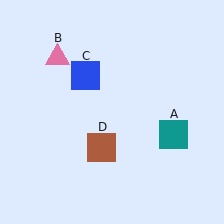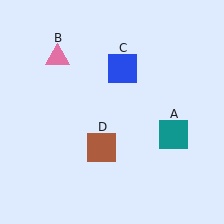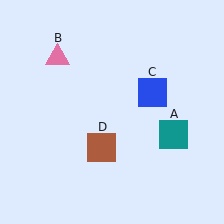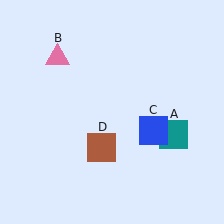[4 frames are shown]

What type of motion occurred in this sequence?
The blue square (object C) rotated clockwise around the center of the scene.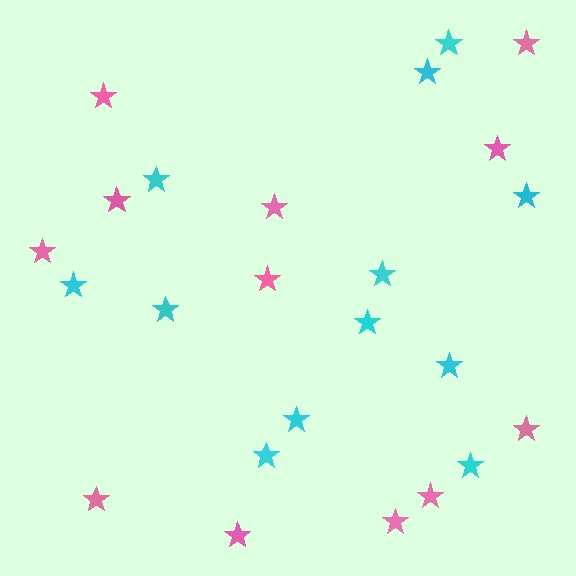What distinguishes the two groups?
There are 2 groups: one group of pink stars (12) and one group of cyan stars (12).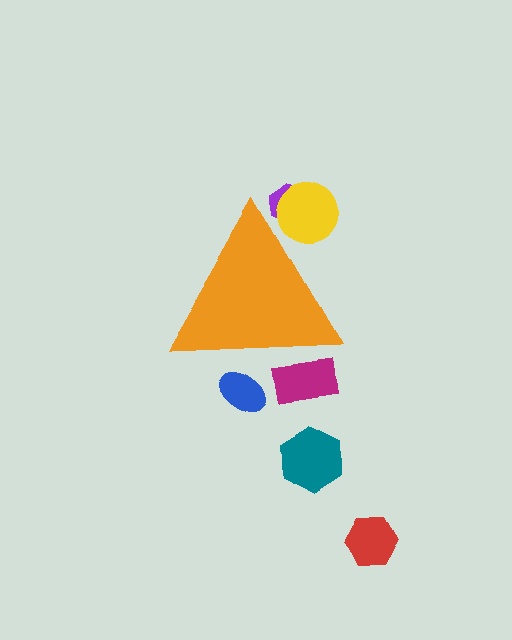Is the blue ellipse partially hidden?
Yes, the blue ellipse is partially hidden behind the orange triangle.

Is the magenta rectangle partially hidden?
Yes, the magenta rectangle is partially hidden behind the orange triangle.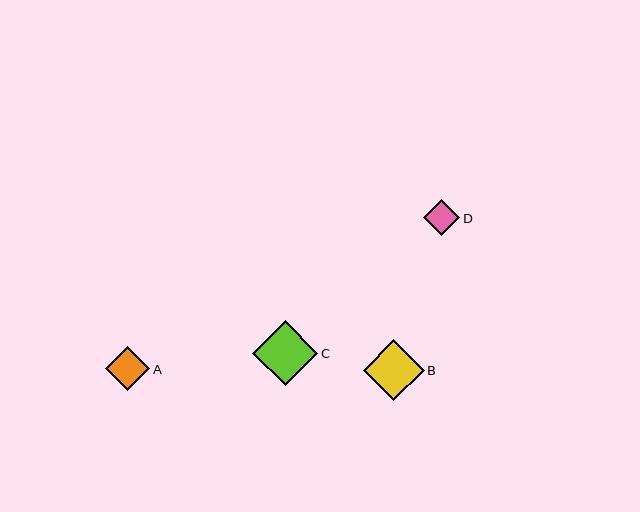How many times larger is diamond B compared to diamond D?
Diamond B is approximately 1.7 times the size of diamond D.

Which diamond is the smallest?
Diamond D is the smallest with a size of approximately 37 pixels.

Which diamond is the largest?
Diamond C is the largest with a size of approximately 65 pixels.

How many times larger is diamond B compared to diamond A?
Diamond B is approximately 1.4 times the size of diamond A.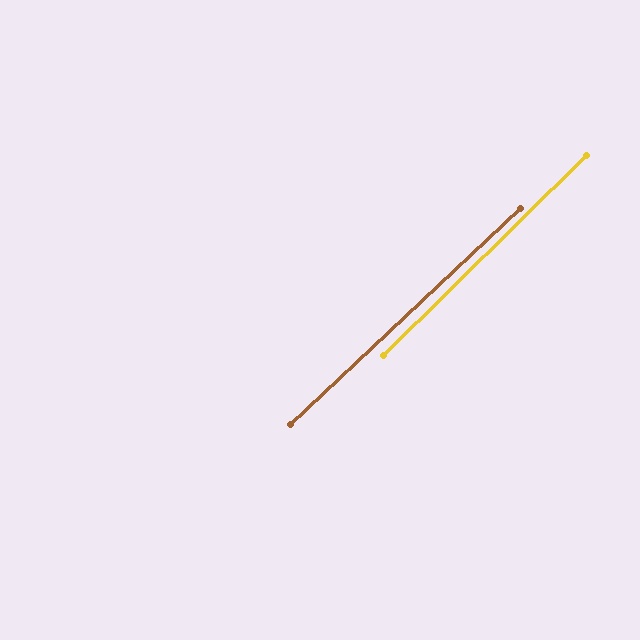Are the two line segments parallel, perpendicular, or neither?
Parallel — their directions differ by only 1.5°.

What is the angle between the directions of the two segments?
Approximately 2 degrees.